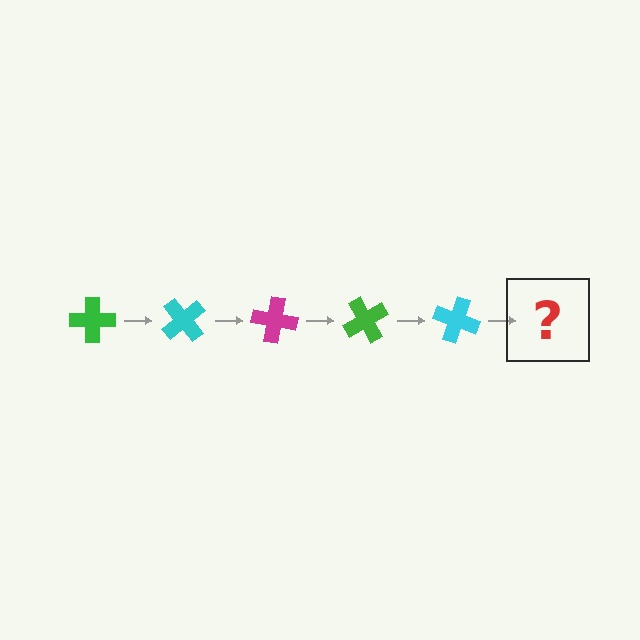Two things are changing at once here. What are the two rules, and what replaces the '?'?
The two rules are that it rotates 50 degrees each step and the color cycles through green, cyan, and magenta. The '?' should be a magenta cross, rotated 250 degrees from the start.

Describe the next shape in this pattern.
It should be a magenta cross, rotated 250 degrees from the start.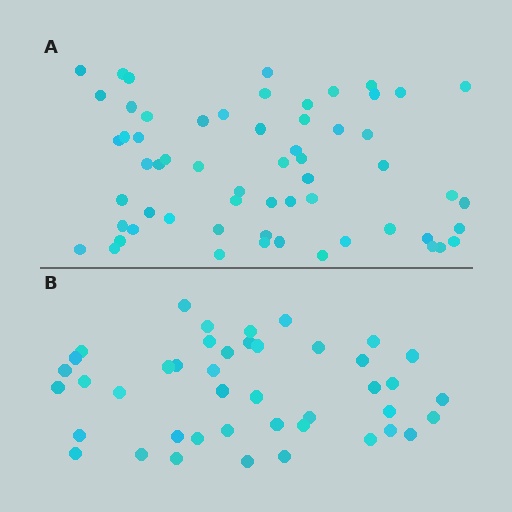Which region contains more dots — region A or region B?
Region A (the top region) has more dots.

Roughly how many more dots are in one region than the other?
Region A has approximately 15 more dots than region B.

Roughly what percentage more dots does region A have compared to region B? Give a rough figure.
About 40% more.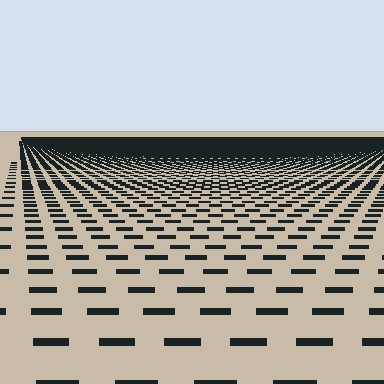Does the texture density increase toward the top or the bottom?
Density increases toward the top.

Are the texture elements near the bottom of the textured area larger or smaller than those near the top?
Larger. Near the bottom, elements are closer to the viewer and appear at a bigger on-screen size.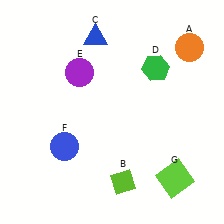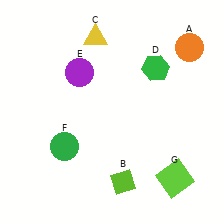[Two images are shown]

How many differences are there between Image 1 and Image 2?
There are 2 differences between the two images.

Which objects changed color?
C changed from blue to yellow. F changed from blue to green.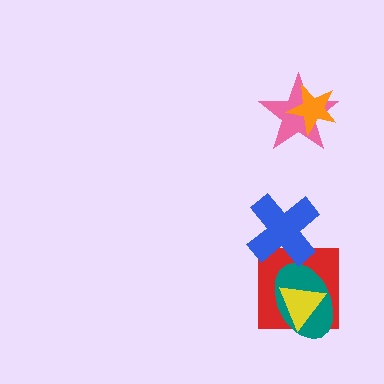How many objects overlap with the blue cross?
1 object overlaps with the blue cross.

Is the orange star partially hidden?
No, no other shape covers it.